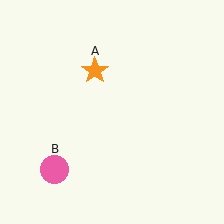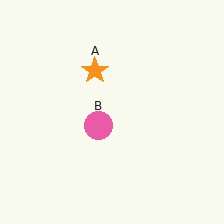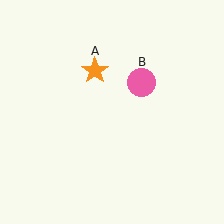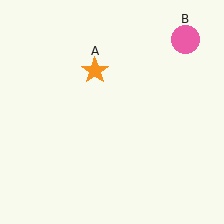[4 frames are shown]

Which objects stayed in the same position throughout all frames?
Orange star (object A) remained stationary.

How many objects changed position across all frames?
1 object changed position: pink circle (object B).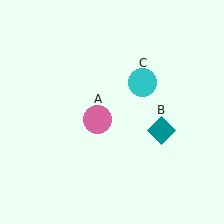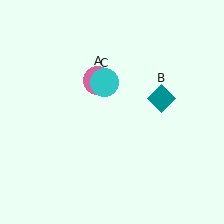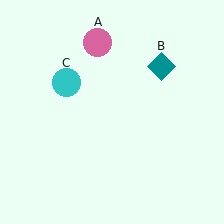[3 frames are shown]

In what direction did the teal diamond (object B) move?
The teal diamond (object B) moved up.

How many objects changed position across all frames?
3 objects changed position: pink circle (object A), teal diamond (object B), cyan circle (object C).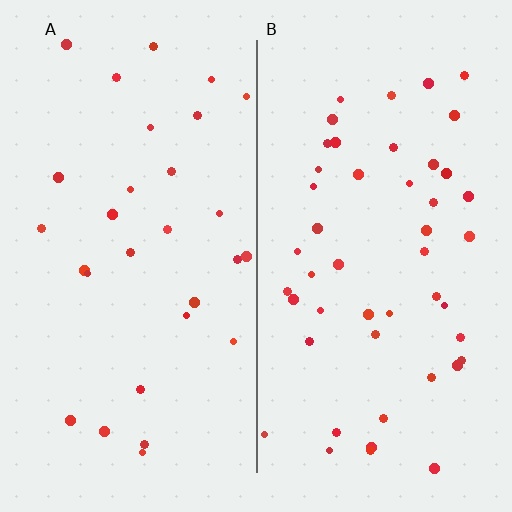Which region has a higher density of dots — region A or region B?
B (the right).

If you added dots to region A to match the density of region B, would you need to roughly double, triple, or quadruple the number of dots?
Approximately double.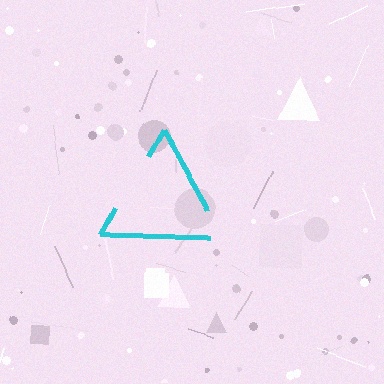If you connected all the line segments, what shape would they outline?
They would outline a triangle.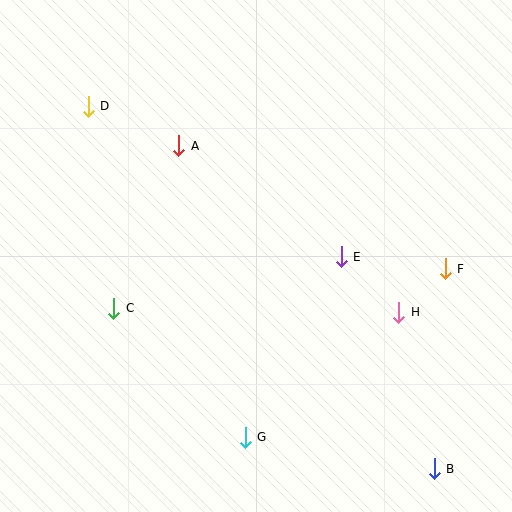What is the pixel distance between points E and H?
The distance between E and H is 80 pixels.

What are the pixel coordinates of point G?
Point G is at (245, 437).